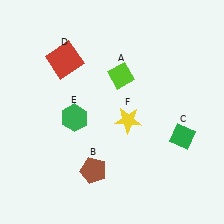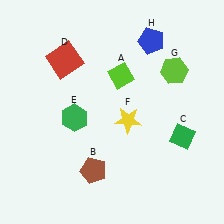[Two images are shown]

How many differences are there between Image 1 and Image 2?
There are 2 differences between the two images.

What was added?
A lime hexagon (G), a blue pentagon (H) were added in Image 2.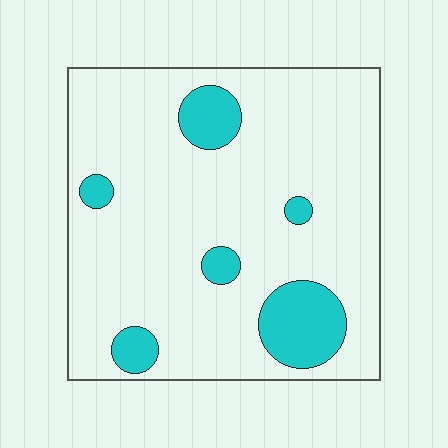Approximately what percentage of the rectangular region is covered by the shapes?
Approximately 15%.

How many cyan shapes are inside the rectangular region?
6.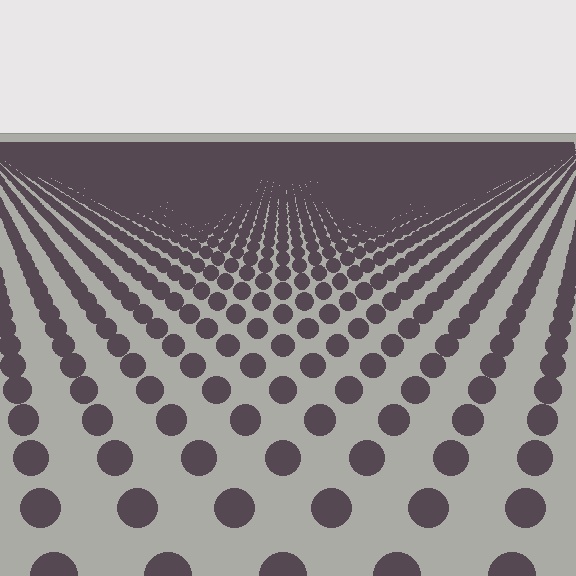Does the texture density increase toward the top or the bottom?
Density increases toward the top.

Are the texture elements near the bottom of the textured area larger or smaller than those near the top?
Larger. Near the bottom, elements are closer to the viewer and appear at a bigger on-screen size.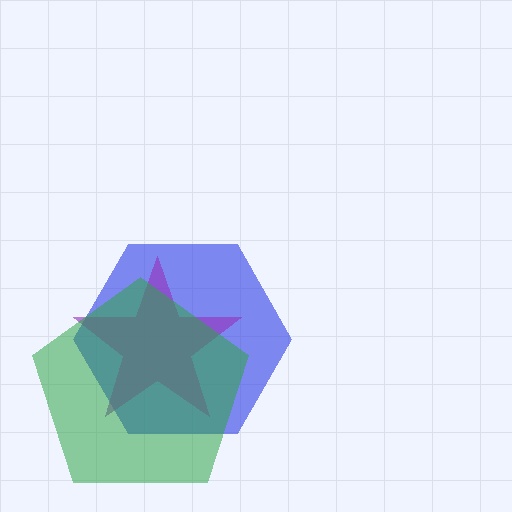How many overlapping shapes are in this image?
There are 3 overlapping shapes in the image.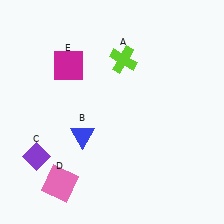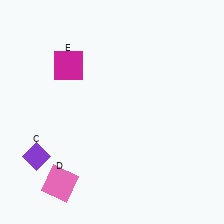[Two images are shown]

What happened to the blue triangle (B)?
The blue triangle (B) was removed in Image 2. It was in the bottom-left area of Image 1.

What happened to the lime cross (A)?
The lime cross (A) was removed in Image 2. It was in the top-right area of Image 1.